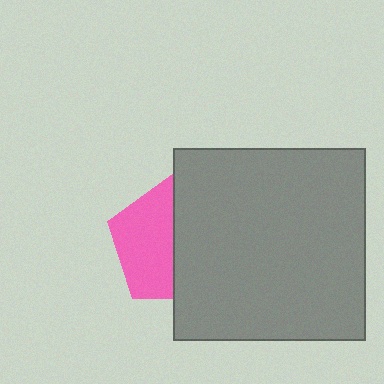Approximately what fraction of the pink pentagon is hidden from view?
Roughly 50% of the pink pentagon is hidden behind the gray square.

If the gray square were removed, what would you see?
You would see the complete pink pentagon.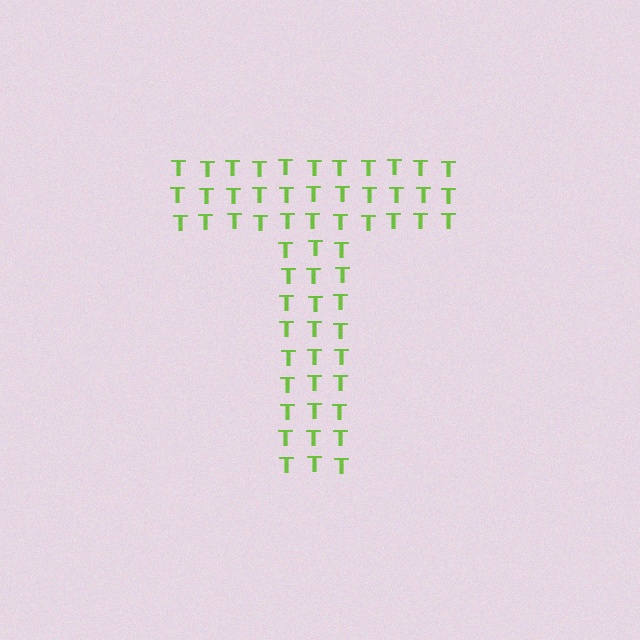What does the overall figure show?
The overall figure shows the letter T.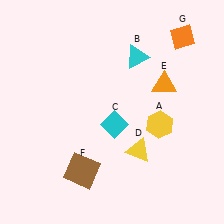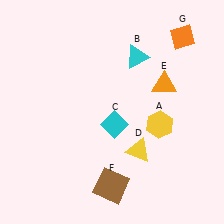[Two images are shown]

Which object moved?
The brown square (F) moved right.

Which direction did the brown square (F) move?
The brown square (F) moved right.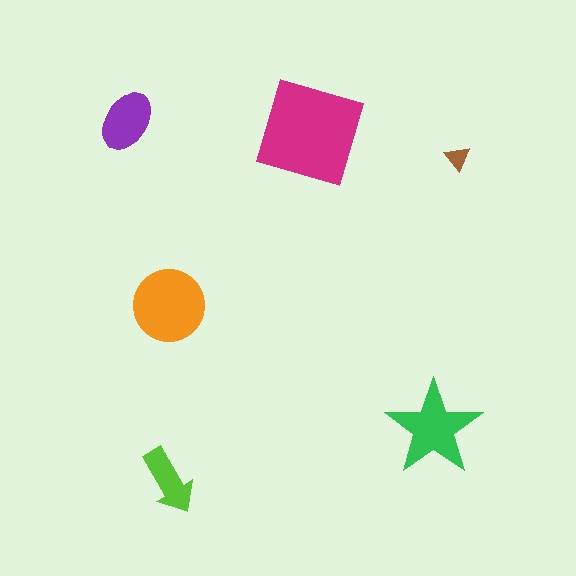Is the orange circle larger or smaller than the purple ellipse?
Larger.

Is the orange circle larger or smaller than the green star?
Larger.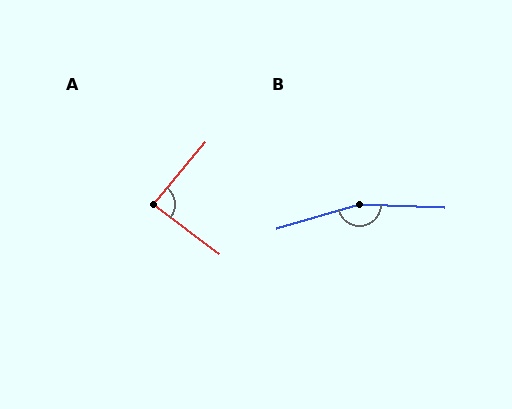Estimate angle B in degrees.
Approximately 162 degrees.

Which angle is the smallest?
A, at approximately 87 degrees.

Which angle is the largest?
B, at approximately 162 degrees.